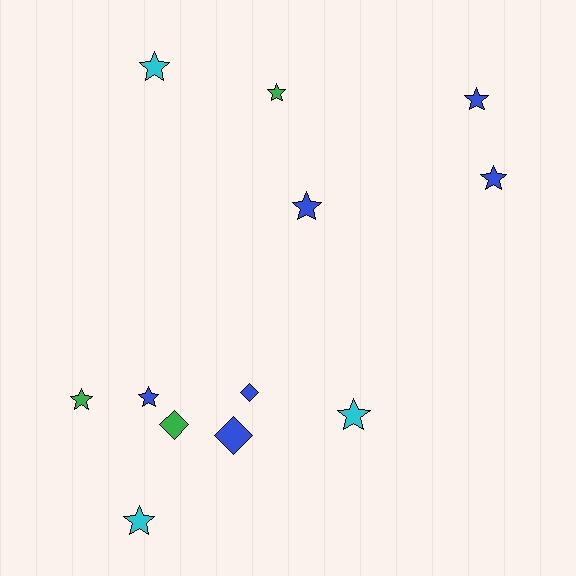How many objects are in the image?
There are 12 objects.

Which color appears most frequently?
Blue, with 6 objects.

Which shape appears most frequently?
Star, with 9 objects.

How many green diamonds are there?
There is 1 green diamond.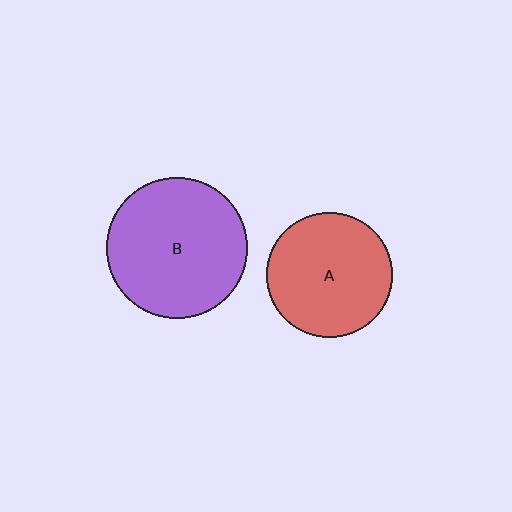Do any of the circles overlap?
No, none of the circles overlap.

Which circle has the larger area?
Circle B (purple).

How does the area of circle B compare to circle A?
Approximately 1.3 times.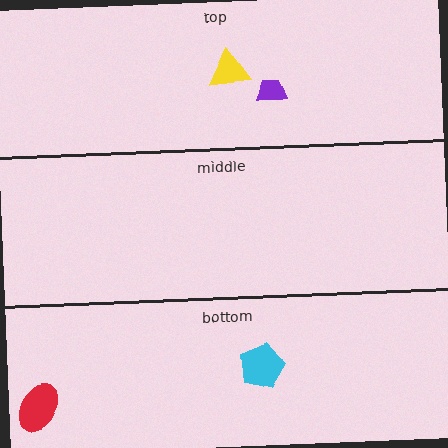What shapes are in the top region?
The yellow triangle, the purple trapezoid.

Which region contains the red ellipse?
The bottom region.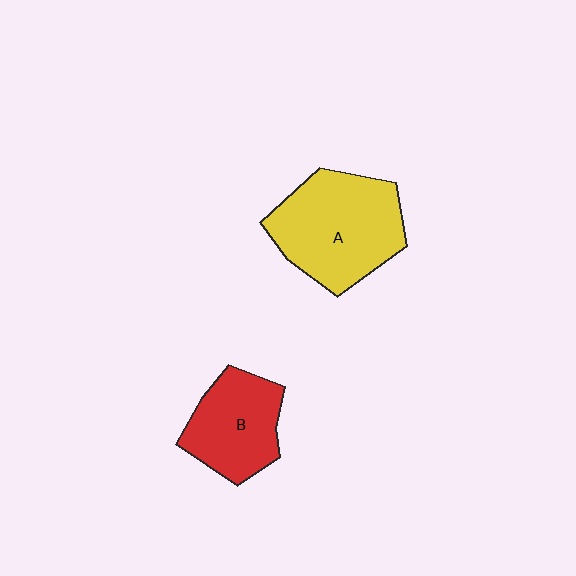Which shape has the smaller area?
Shape B (red).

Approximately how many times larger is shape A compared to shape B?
Approximately 1.4 times.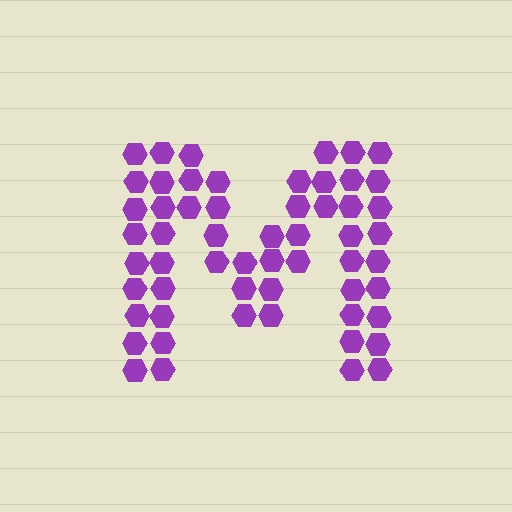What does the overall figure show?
The overall figure shows the letter M.